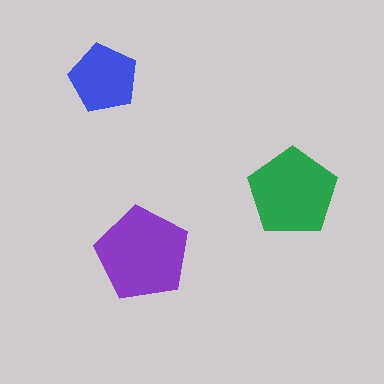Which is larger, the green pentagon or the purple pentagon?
The purple one.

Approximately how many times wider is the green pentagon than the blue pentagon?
About 1.5 times wider.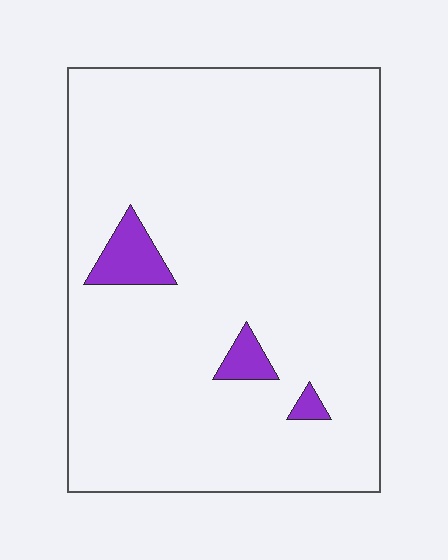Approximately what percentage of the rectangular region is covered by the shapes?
Approximately 5%.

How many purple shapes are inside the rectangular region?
3.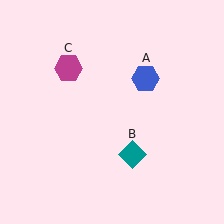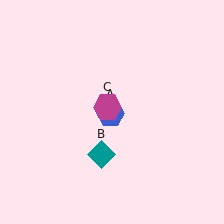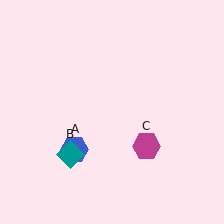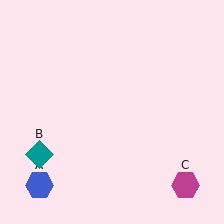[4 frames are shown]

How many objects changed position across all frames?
3 objects changed position: blue hexagon (object A), teal diamond (object B), magenta hexagon (object C).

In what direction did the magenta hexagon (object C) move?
The magenta hexagon (object C) moved down and to the right.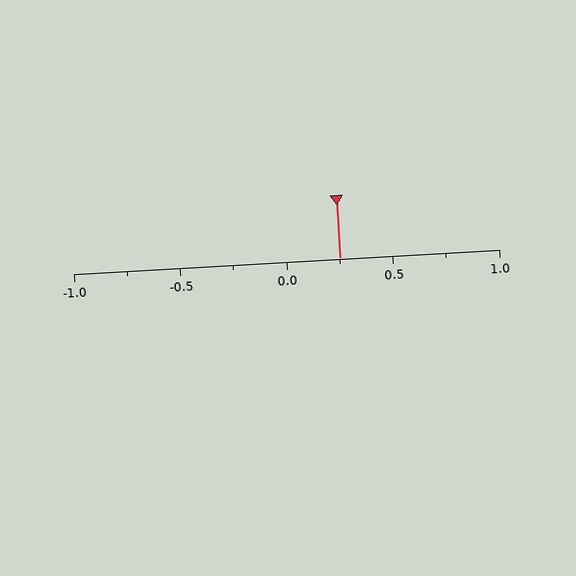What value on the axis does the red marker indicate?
The marker indicates approximately 0.25.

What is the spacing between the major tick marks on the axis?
The major ticks are spaced 0.5 apart.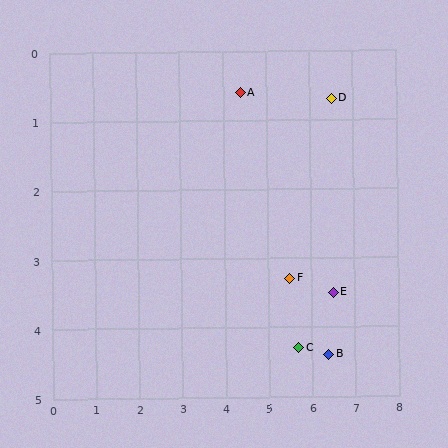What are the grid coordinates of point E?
Point E is at approximately (6.5, 3.5).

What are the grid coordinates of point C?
Point C is at approximately (5.7, 4.3).